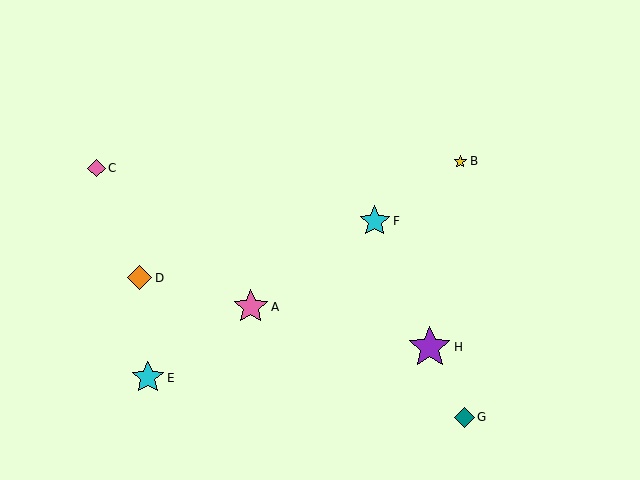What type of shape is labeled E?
Shape E is a cyan star.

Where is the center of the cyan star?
The center of the cyan star is at (375, 221).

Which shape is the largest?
The purple star (labeled H) is the largest.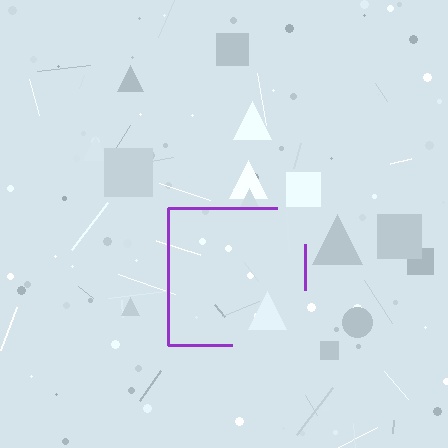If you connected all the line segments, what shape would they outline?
They would outline a square.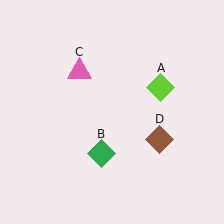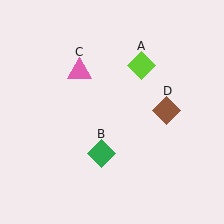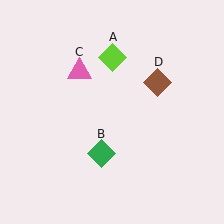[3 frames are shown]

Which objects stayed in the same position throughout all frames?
Green diamond (object B) and pink triangle (object C) remained stationary.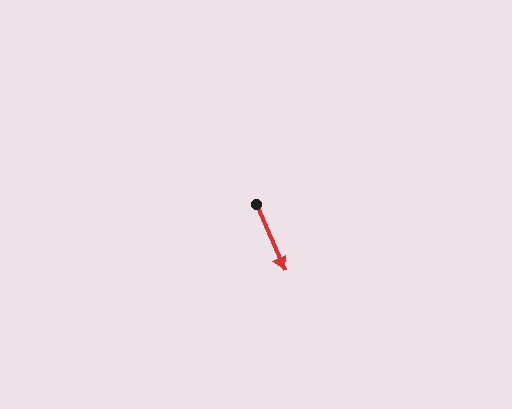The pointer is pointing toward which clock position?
Roughly 5 o'clock.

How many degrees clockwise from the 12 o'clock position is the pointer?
Approximately 157 degrees.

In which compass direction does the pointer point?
Southeast.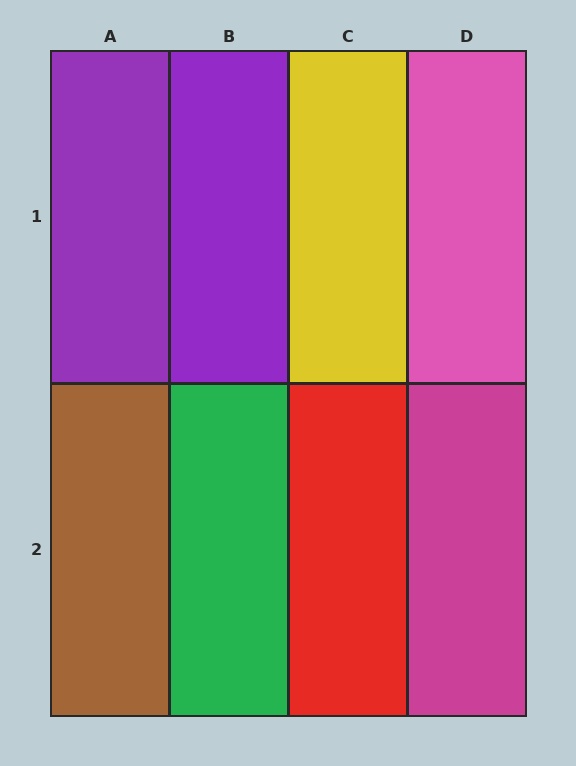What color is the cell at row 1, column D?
Pink.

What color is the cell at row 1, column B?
Purple.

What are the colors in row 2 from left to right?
Brown, green, red, magenta.